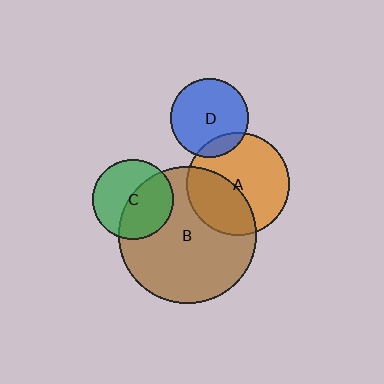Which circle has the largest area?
Circle B (brown).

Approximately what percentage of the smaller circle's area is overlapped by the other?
Approximately 50%.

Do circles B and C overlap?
Yes.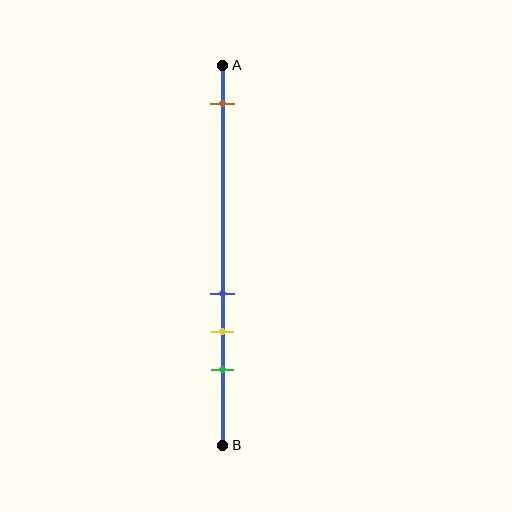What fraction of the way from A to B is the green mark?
The green mark is approximately 80% (0.8) of the way from A to B.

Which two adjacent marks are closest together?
The blue and yellow marks are the closest adjacent pair.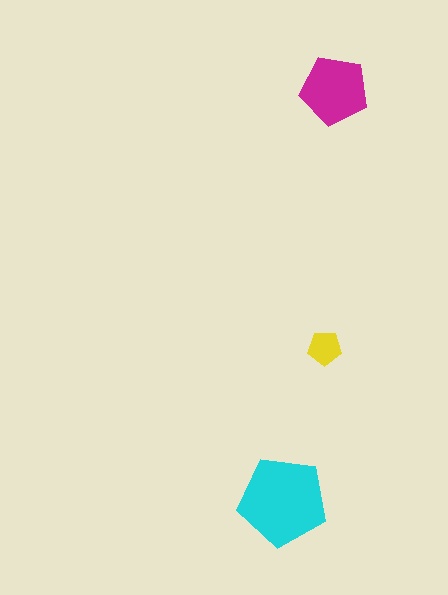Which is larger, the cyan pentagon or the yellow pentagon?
The cyan one.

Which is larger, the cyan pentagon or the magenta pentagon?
The cyan one.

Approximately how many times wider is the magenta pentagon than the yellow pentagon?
About 2 times wider.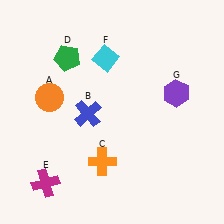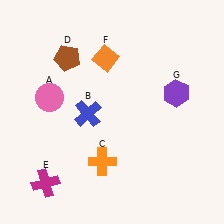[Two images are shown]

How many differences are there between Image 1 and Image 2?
There are 3 differences between the two images.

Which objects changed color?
A changed from orange to pink. D changed from green to brown. F changed from cyan to orange.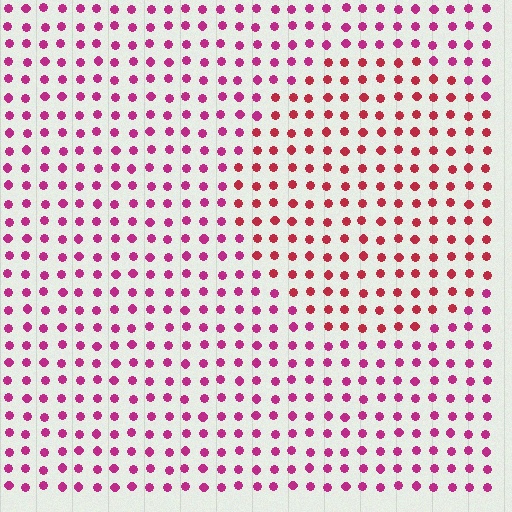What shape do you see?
I see a circle.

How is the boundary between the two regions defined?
The boundary is defined purely by a slight shift in hue (about 29 degrees). Spacing, size, and orientation are identical on both sides.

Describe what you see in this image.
The image is filled with small magenta elements in a uniform arrangement. A circle-shaped region is visible where the elements are tinted to a slightly different hue, forming a subtle color boundary.